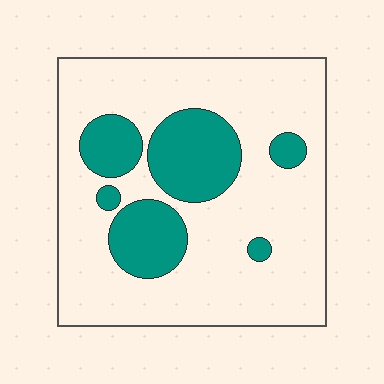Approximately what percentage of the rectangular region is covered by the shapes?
Approximately 25%.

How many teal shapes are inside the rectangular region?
6.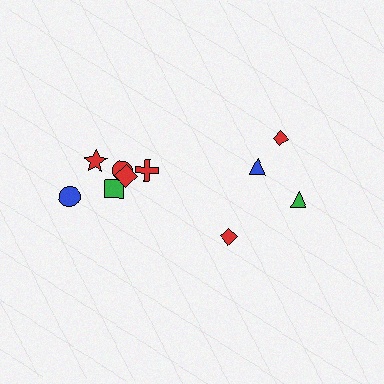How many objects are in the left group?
There are 6 objects.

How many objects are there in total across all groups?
There are 10 objects.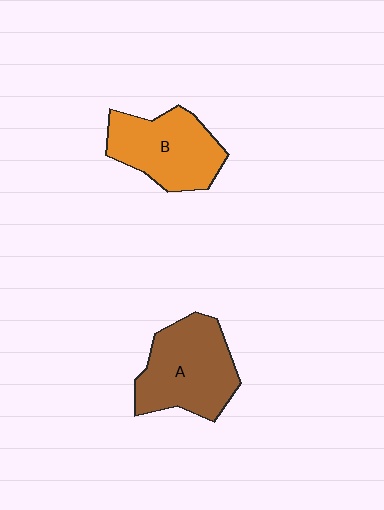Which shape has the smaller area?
Shape B (orange).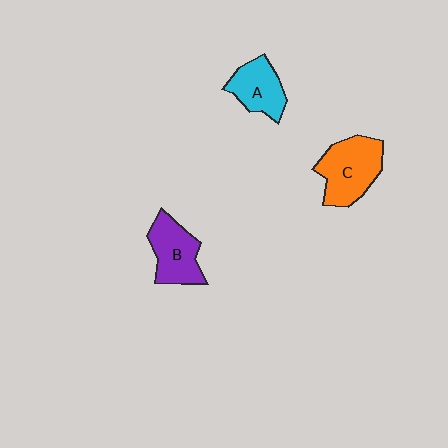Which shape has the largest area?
Shape C (orange).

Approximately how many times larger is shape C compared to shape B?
Approximately 1.2 times.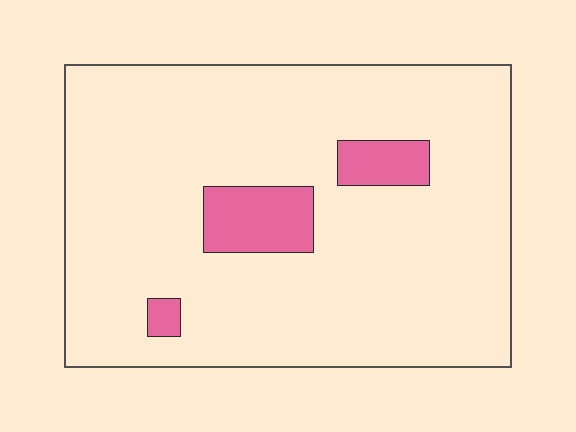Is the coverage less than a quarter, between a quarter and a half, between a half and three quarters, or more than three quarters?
Less than a quarter.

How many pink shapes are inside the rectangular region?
3.